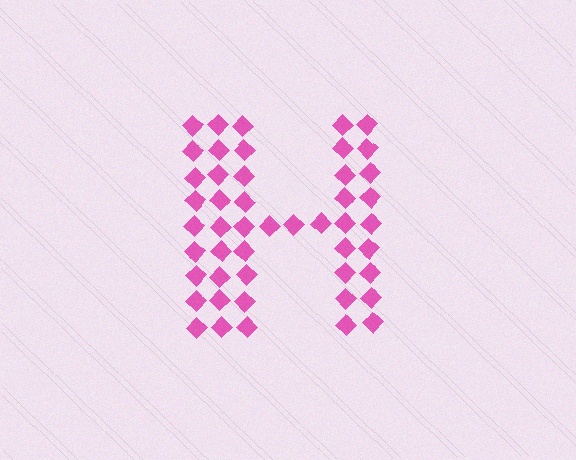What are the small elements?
The small elements are diamonds.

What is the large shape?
The large shape is the letter H.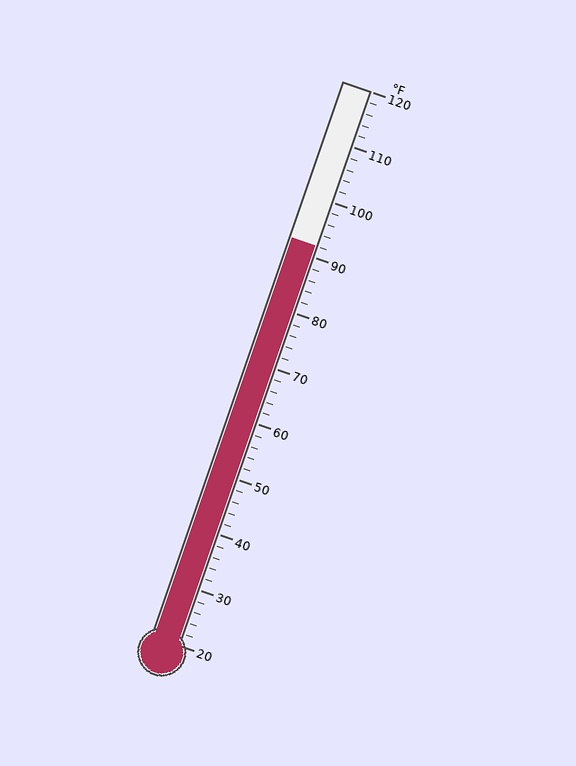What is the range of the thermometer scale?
The thermometer scale ranges from 20°F to 120°F.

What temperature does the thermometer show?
The thermometer shows approximately 92°F.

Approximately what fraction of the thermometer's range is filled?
The thermometer is filled to approximately 70% of its range.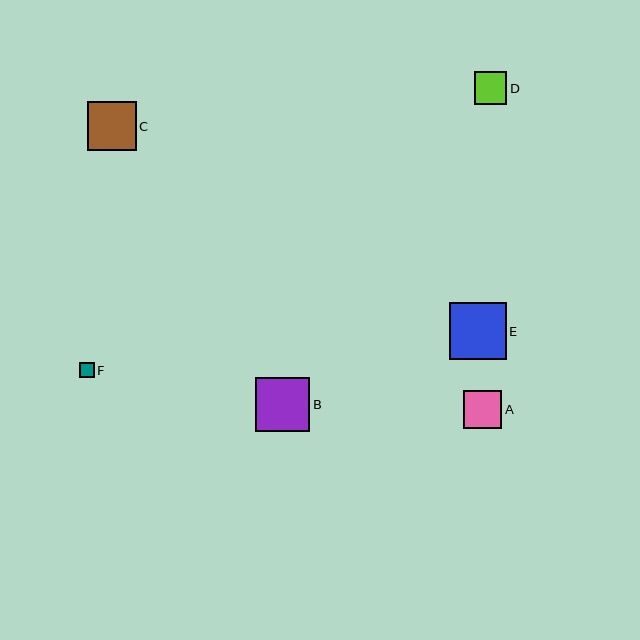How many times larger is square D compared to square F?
Square D is approximately 2.2 times the size of square F.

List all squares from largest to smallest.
From largest to smallest: E, B, C, A, D, F.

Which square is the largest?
Square E is the largest with a size of approximately 57 pixels.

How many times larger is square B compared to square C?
Square B is approximately 1.1 times the size of square C.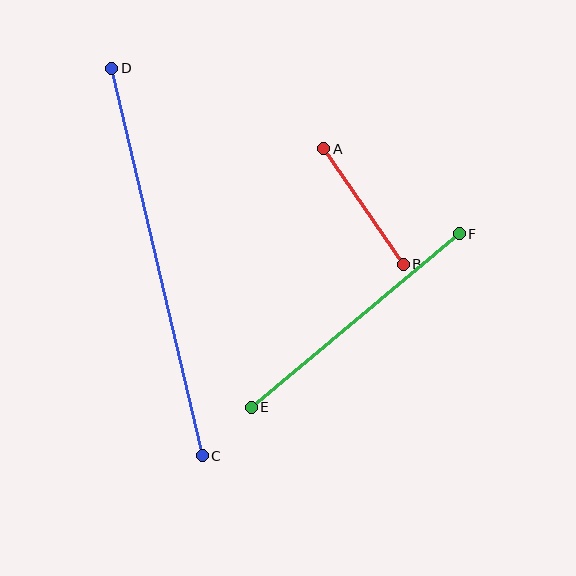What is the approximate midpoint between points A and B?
The midpoint is at approximately (363, 206) pixels.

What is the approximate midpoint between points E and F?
The midpoint is at approximately (355, 321) pixels.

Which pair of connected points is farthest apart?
Points C and D are farthest apart.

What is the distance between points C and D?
The distance is approximately 398 pixels.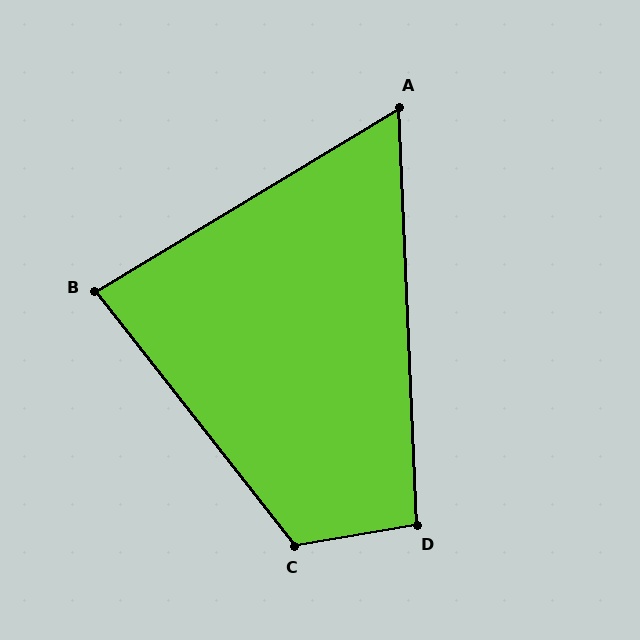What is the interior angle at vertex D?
Approximately 97 degrees (obtuse).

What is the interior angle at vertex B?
Approximately 83 degrees (acute).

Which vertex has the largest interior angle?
C, at approximately 119 degrees.